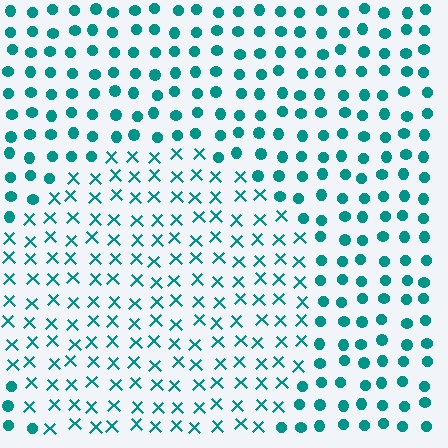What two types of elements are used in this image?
The image uses X marks inside the circle region and circles outside it.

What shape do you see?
I see a circle.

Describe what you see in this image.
The image is filled with small teal elements arranged in a uniform grid. A circle-shaped region contains X marks, while the surrounding area contains circles. The boundary is defined purely by the change in element shape.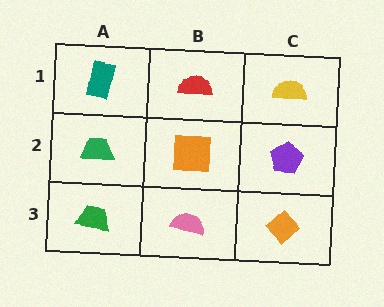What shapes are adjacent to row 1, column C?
A purple pentagon (row 2, column C), a red semicircle (row 1, column B).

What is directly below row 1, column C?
A purple pentagon.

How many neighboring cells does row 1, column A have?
2.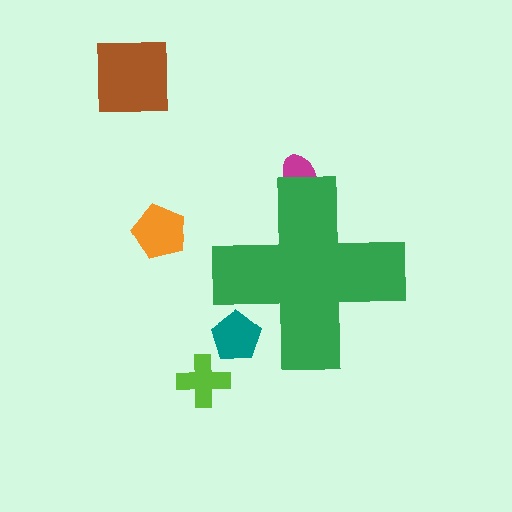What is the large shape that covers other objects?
A green cross.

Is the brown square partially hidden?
No, the brown square is fully visible.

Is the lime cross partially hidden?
No, the lime cross is fully visible.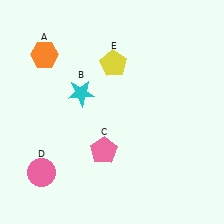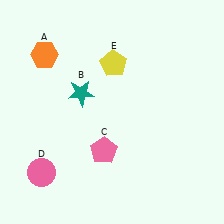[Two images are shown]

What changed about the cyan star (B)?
In Image 1, B is cyan. In Image 2, it changed to teal.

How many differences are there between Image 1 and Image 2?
There is 1 difference between the two images.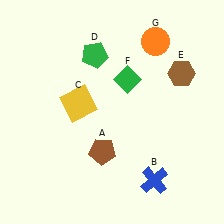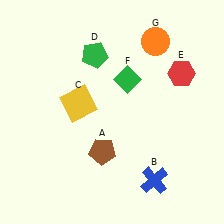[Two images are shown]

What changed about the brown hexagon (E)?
In Image 1, E is brown. In Image 2, it changed to red.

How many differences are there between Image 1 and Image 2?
There is 1 difference between the two images.